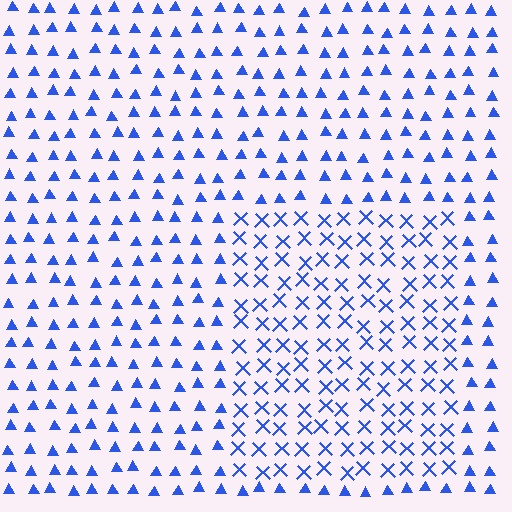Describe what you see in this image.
The image is filled with small blue elements arranged in a uniform grid. A rectangle-shaped region contains X marks, while the surrounding area contains triangles. The boundary is defined purely by the change in element shape.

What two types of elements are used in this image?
The image uses X marks inside the rectangle region and triangles outside it.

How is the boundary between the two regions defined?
The boundary is defined by a change in element shape: X marks inside vs. triangles outside. All elements share the same color and spacing.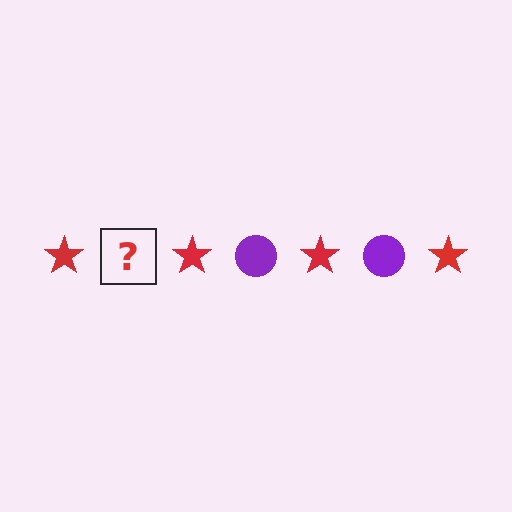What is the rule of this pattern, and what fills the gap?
The rule is that the pattern alternates between red star and purple circle. The gap should be filled with a purple circle.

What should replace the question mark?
The question mark should be replaced with a purple circle.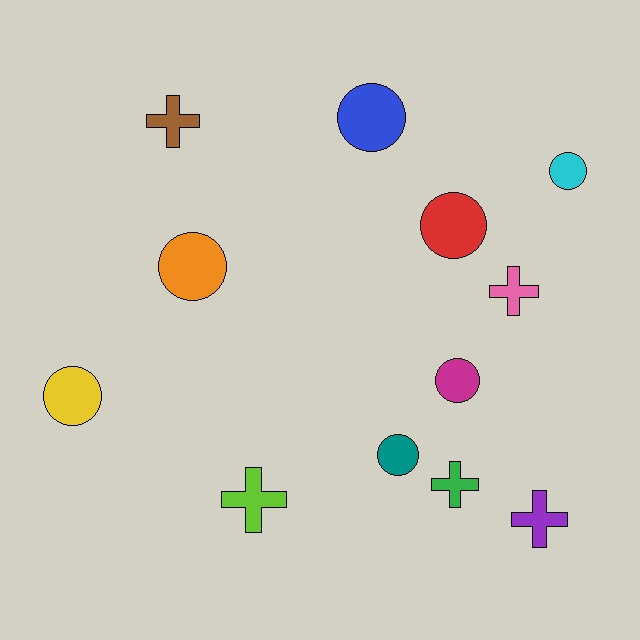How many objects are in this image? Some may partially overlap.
There are 12 objects.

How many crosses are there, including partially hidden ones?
There are 5 crosses.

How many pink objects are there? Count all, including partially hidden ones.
There is 1 pink object.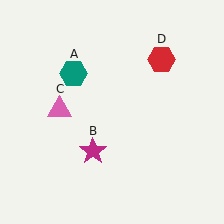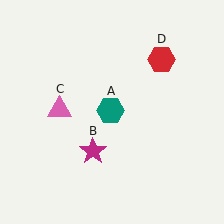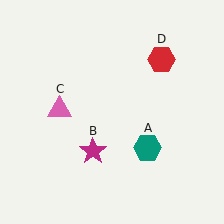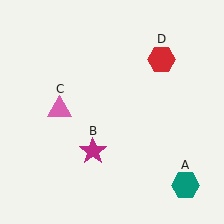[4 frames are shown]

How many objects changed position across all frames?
1 object changed position: teal hexagon (object A).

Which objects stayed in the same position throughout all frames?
Magenta star (object B) and pink triangle (object C) and red hexagon (object D) remained stationary.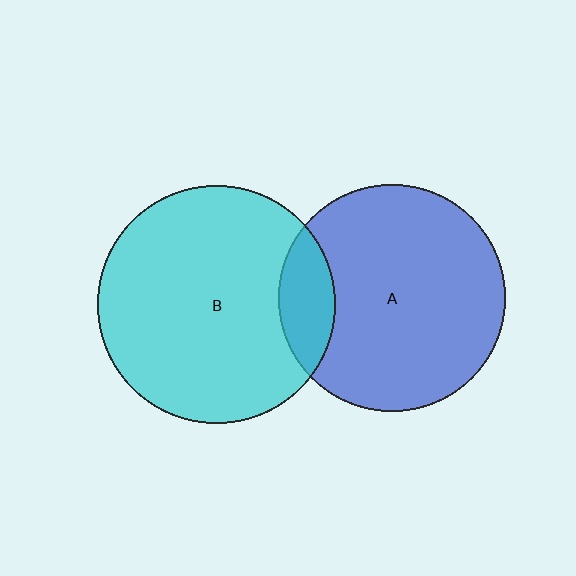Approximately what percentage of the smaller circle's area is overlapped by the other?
Approximately 15%.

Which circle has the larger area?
Circle B (cyan).